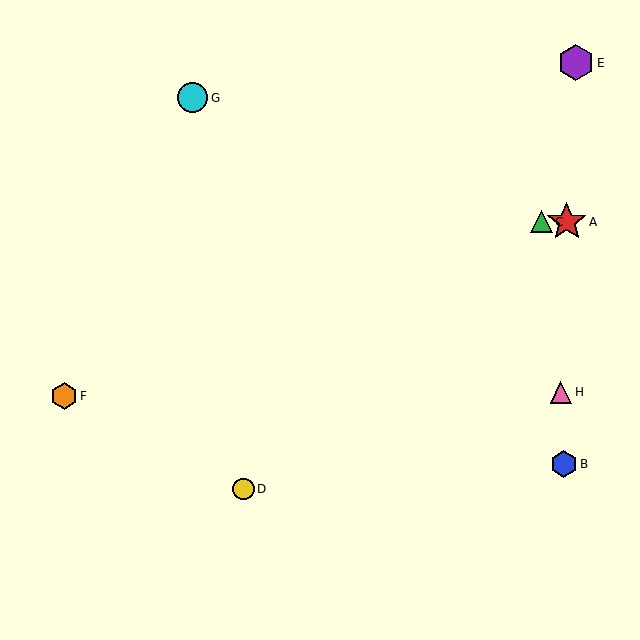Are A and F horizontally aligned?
No, A is at y≈222 and F is at y≈396.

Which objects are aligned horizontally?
Objects A, C are aligned horizontally.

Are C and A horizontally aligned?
Yes, both are at y≈222.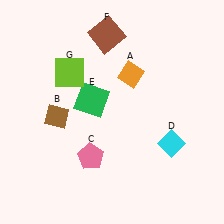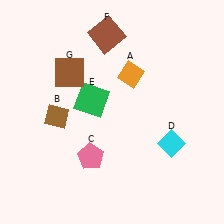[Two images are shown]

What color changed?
The square (G) changed from lime in Image 1 to brown in Image 2.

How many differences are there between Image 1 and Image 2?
There is 1 difference between the two images.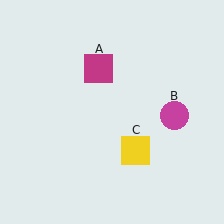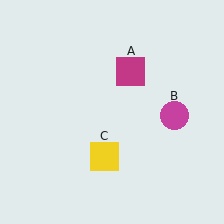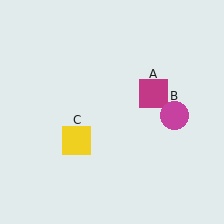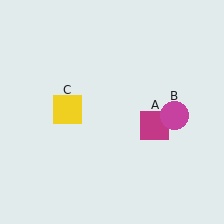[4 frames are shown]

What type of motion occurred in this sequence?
The magenta square (object A), yellow square (object C) rotated clockwise around the center of the scene.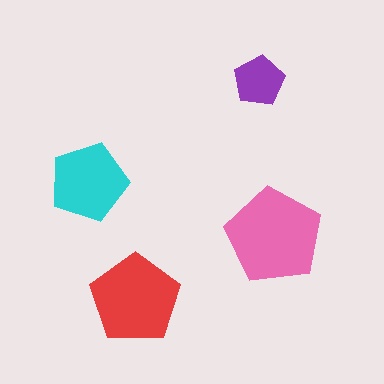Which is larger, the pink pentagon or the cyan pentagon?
The pink one.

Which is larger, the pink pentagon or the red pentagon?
The pink one.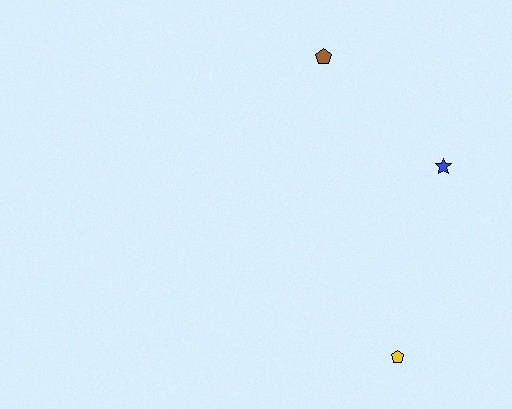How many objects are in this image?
There are 3 objects.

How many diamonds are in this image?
There are no diamonds.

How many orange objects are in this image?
There are no orange objects.